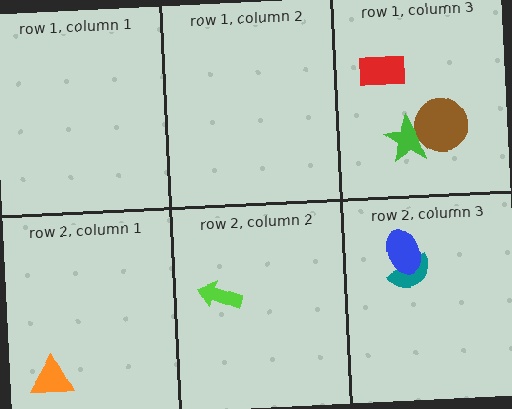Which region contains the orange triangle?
The row 2, column 1 region.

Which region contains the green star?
The row 1, column 3 region.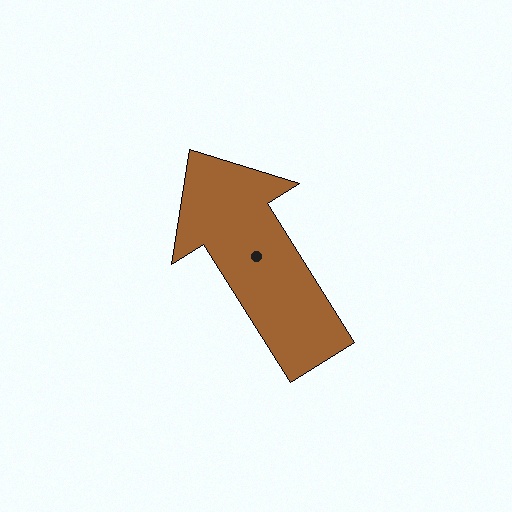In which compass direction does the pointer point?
Northwest.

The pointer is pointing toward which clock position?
Roughly 11 o'clock.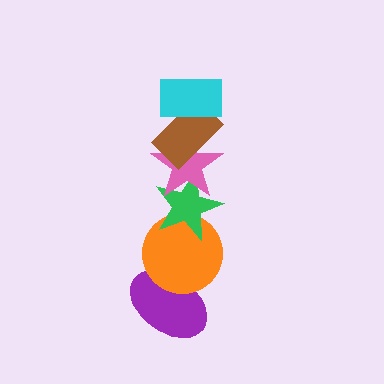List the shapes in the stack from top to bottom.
From top to bottom: the cyan rectangle, the brown rectangle, the pink star, the green star, the orange circle, the purple ellipse.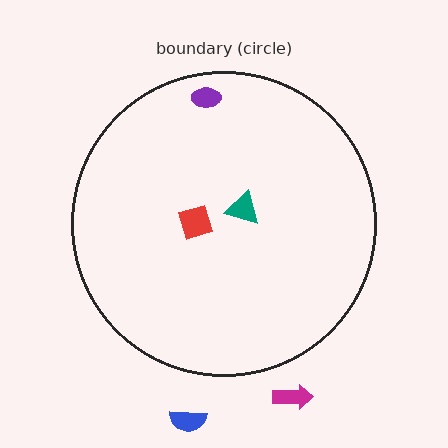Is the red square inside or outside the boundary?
Inside.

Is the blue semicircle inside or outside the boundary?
Outside.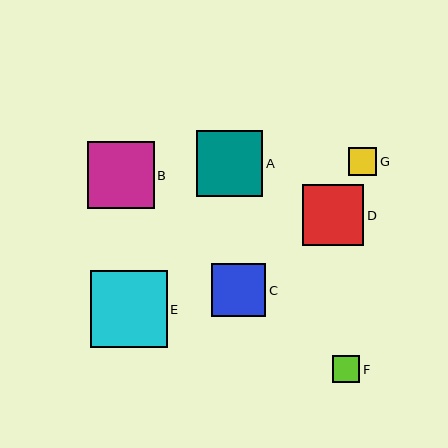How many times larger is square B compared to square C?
Square B is approximately 1.2 times the size of square C.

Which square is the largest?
Square E is the largest with a size of approximately 76 pixels.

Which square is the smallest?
Square F is the smallest with a size of approximately 27 pixels.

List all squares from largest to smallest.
From largest to smallest: E, A, B, D, C, G, F.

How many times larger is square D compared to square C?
Square D is approximately 1.1 times the size of square C.